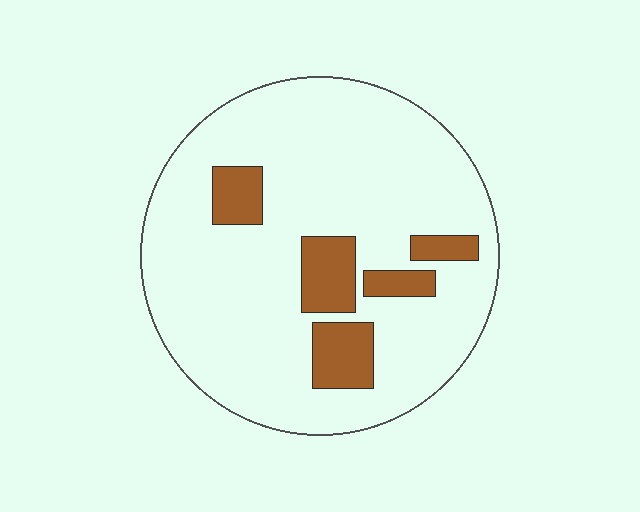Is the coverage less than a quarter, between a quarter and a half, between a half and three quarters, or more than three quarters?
Less than a quarter.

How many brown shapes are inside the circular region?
5.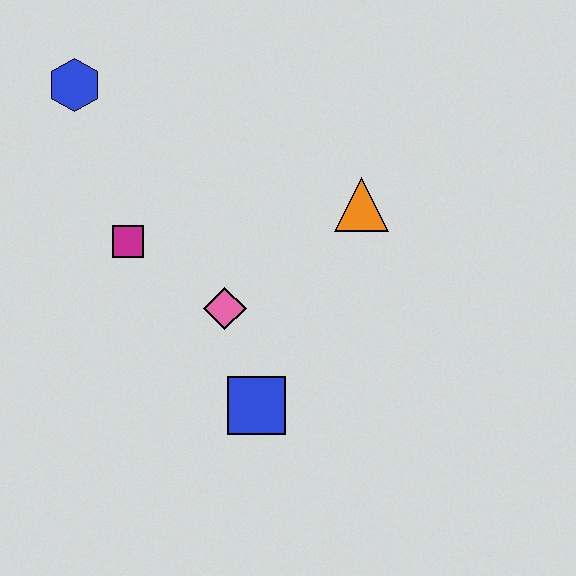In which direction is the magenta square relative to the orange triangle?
The magenta square is to the left of the orange triangle.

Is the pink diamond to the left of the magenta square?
No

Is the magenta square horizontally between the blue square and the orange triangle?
No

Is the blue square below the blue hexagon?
Yes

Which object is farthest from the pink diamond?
The blue hexagon is farthest from the pink diamond.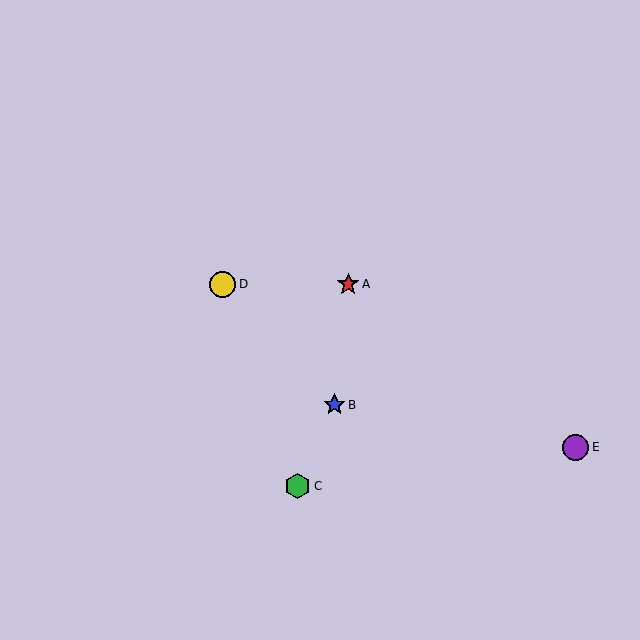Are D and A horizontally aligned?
Yes, both are at y≈284.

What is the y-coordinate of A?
Object A is at y≈284.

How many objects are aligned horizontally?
2 objects (A, D) are aligned horizontally.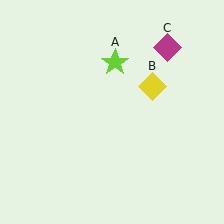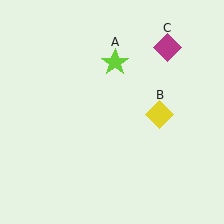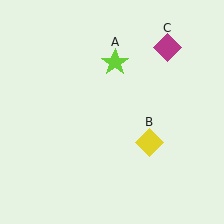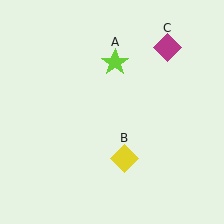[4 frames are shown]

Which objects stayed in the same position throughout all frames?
Lime star (object A) and magenta diamond (object C) remained stationary.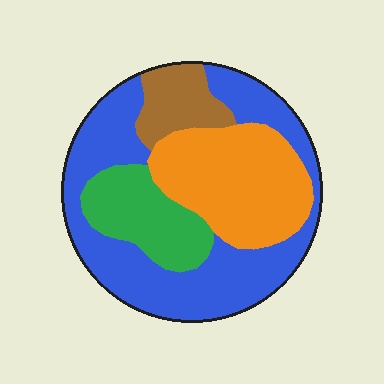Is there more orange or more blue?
Blue.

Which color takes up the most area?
Blue, at roughly 45%.